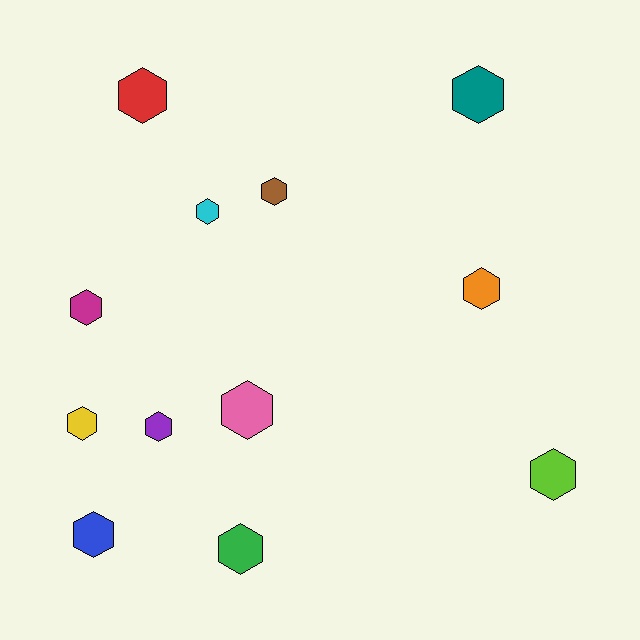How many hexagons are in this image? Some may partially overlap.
There are 12 hexagons.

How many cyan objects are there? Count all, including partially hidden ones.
There is 1 cyan object.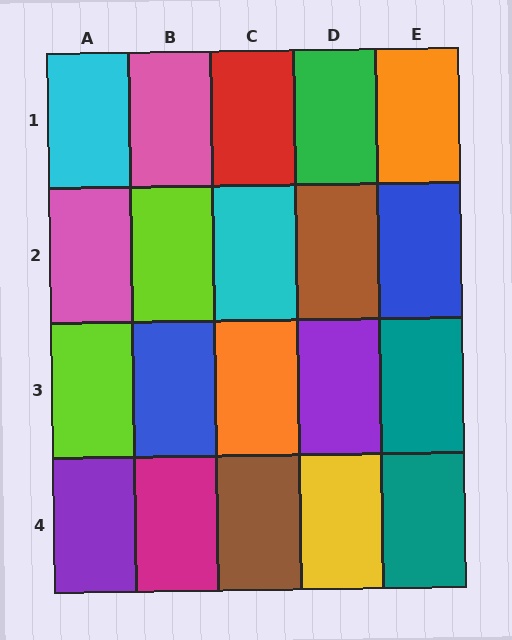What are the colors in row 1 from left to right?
Cyan, pink, red, green, orange.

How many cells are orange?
2 cells are orange.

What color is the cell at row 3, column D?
Purple.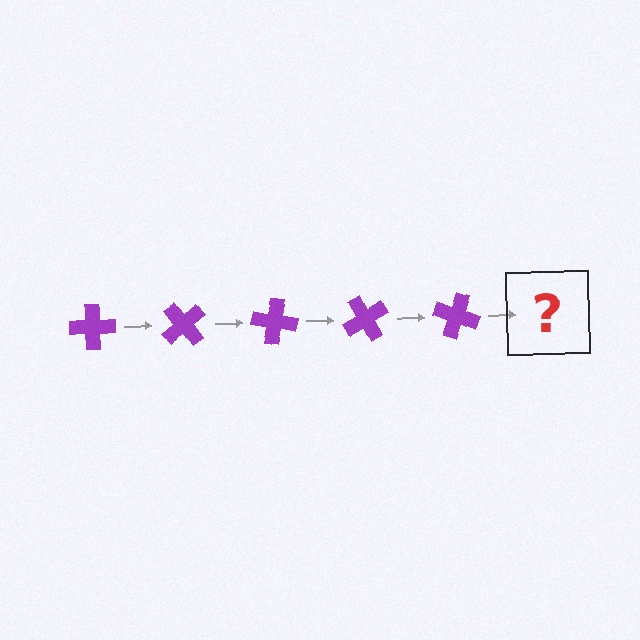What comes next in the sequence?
The next element should be a purple cross rotated 250 degrees.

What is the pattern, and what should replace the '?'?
The pattern is that the cross rotates 50 degrees each step. The '?' should be a purple cross rotated 250 degrees.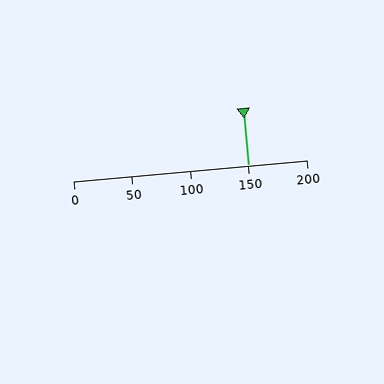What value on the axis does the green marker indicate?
The marker indicates approximately 150.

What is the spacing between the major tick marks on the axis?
The major ticks are spaced 50 apart.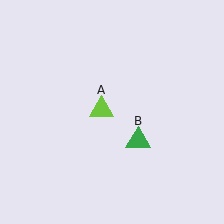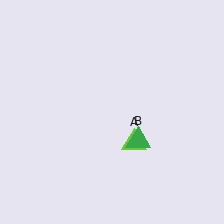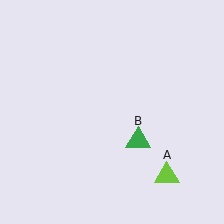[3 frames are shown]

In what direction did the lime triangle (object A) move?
The lime triangle (object A) moved down and to the right.